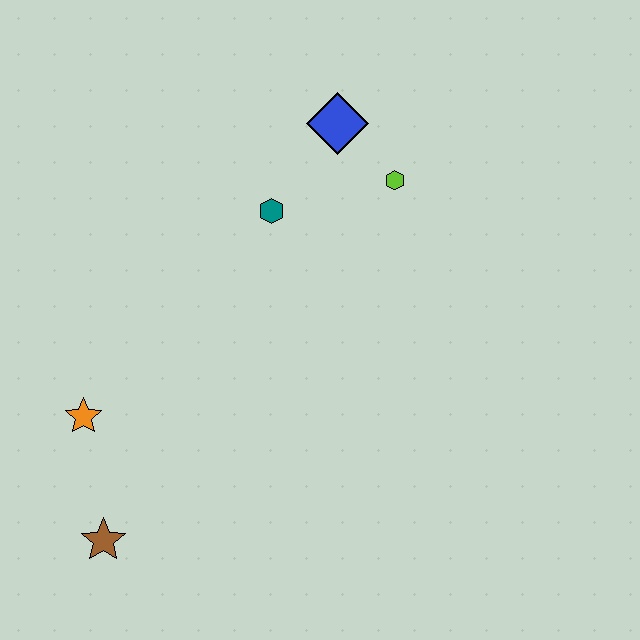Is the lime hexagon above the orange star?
Yes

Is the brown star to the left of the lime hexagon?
Yes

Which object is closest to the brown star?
The orange star is closest to the brown star.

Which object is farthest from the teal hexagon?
The brown star is farthest from the teal hexagon.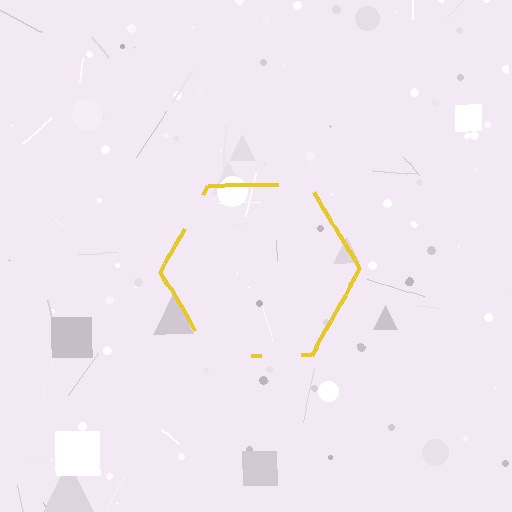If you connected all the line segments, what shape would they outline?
They would outline a hexagon.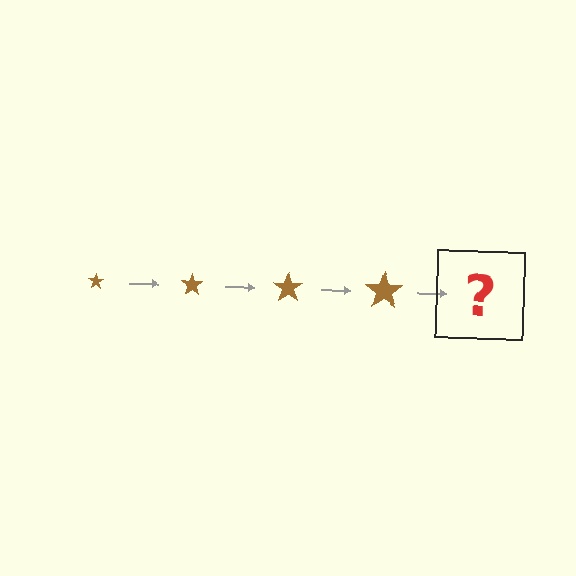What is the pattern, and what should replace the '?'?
The pattern is that the star gets progressively larger each step. The '?' should be a brown star, larger than the previous one.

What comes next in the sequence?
The next element should be a brown star, larger than the previous one.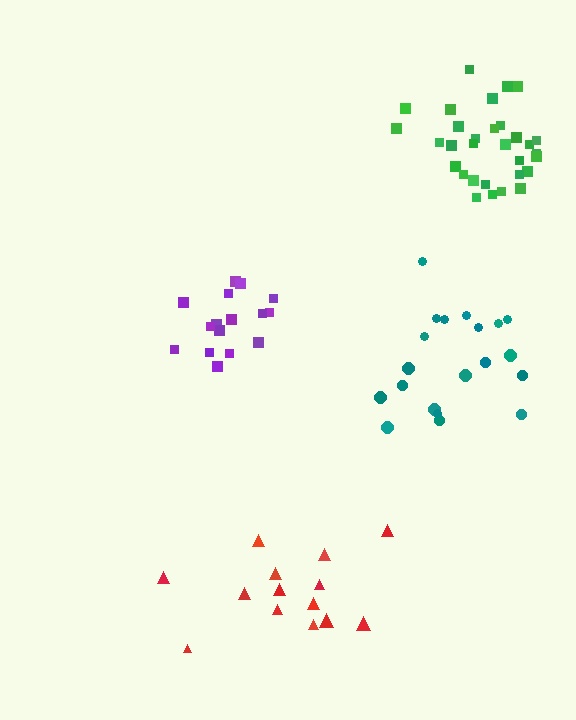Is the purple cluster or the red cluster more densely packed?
Purple.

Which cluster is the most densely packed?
Purple.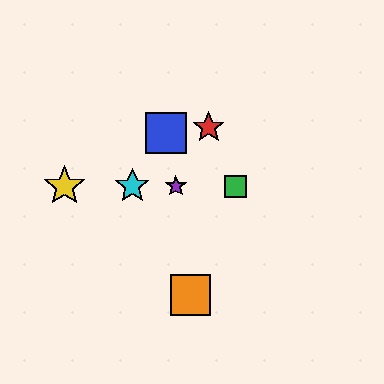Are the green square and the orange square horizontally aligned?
No, the green square is at y≈186 and the orange square is at y≈295.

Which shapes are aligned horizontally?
The green square, the yellow star, the purple star, the cyan star are aligned horizontally.